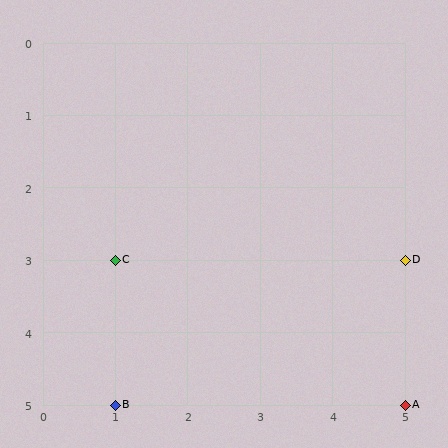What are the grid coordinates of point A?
Point A is at grid coordinates (5, 5).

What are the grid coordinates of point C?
Point C is at grid coordinates (1, 3).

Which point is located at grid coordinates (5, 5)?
Point A is at (5, 5).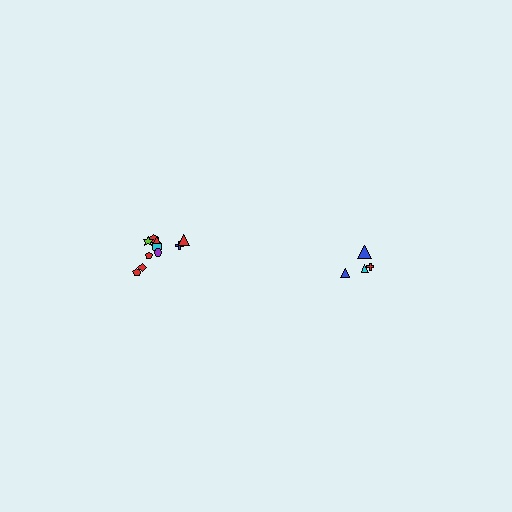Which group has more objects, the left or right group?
The left group.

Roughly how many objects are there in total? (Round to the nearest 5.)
Roughly 15 objects in total.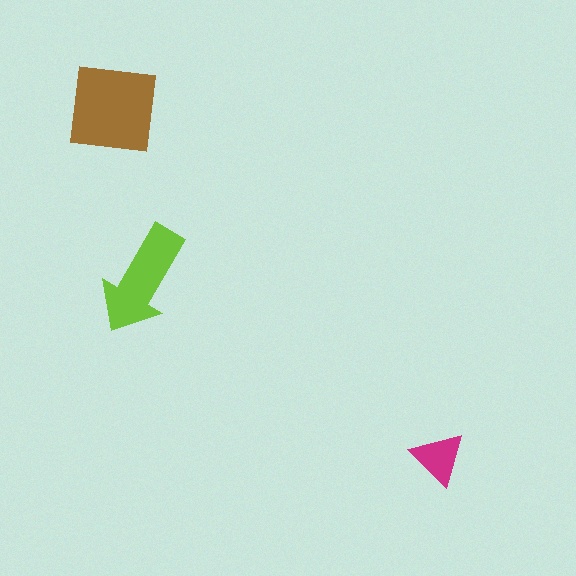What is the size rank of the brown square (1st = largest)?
1st.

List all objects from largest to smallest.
The brown square, the lime arrow, the magenta triangle.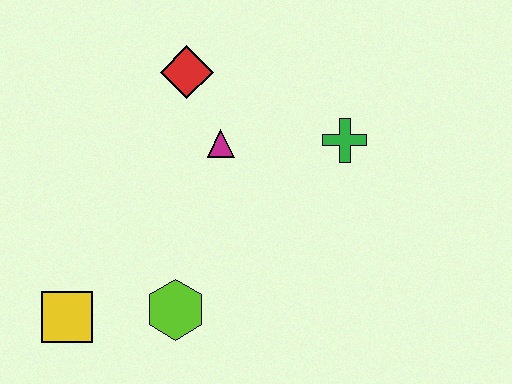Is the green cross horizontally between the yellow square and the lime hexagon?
No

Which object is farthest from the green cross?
The yellow square is farthest from the green cross.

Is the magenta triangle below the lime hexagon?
No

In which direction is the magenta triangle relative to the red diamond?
The magenta triangle is below the red diamond.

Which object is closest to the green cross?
The magenta triangle is closest to the green cross.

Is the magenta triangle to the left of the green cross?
Yes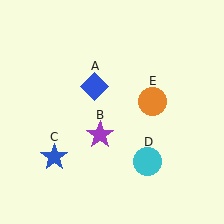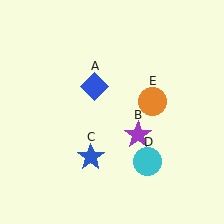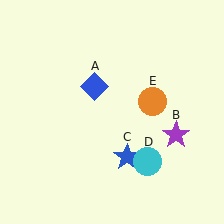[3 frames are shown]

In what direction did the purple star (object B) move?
The purple star (object B) moved right.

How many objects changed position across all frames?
2 objects changed position: purple star (object B), blue star (object C).